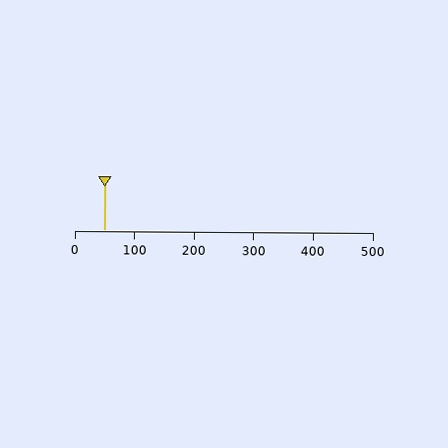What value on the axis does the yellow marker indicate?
The marker indicates approximately 50.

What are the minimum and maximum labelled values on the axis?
The axis runs from 0 to 500.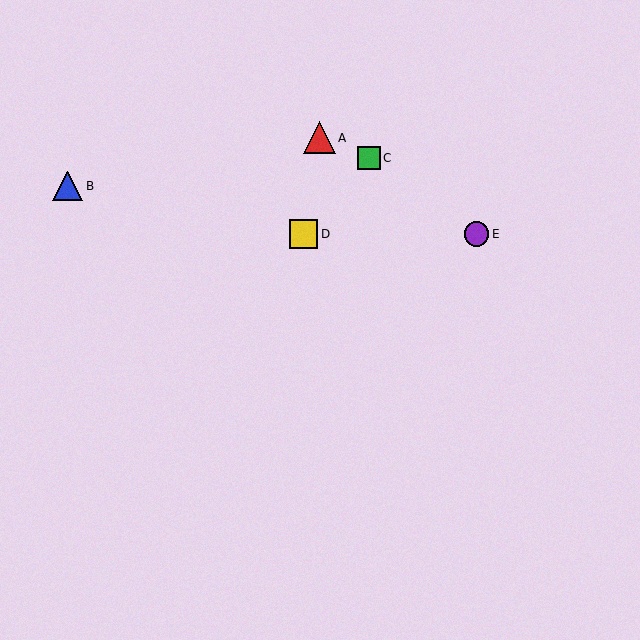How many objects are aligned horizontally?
2 objects (D, E) are aligned horizontally.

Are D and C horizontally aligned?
No, D is at y≈234 and C is at y≈158.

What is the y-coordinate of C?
Object C is at y≈158.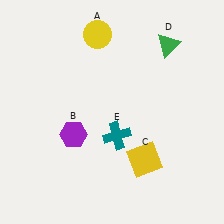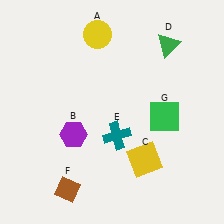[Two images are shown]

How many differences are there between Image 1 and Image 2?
There are 2 differences between the two images.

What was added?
A brown diamond (F), a green square (G) were added in Image 2.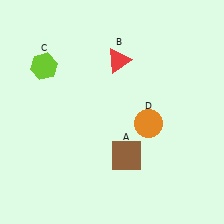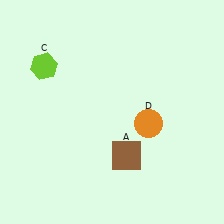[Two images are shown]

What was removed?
The red triangle (B) was removed in Image 2.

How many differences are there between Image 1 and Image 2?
There is 1 difference between the two images.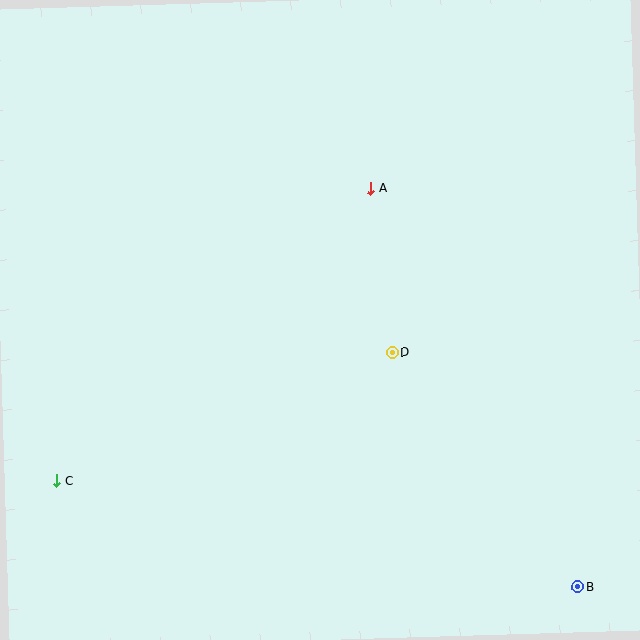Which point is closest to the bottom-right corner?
Point B is closest to the bottom-right corner.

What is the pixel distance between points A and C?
The distance between A and C is 429 pixels.